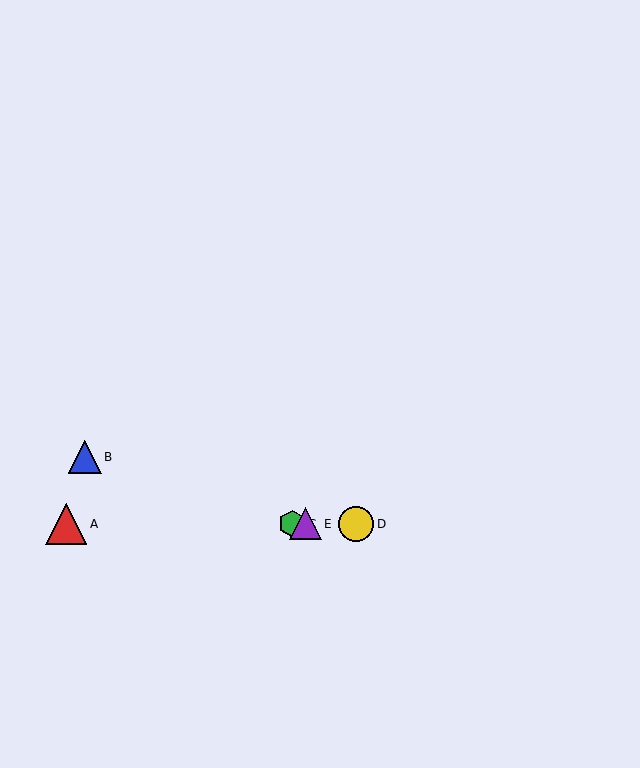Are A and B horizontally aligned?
No, A is at y≈524 and B is at y≈457.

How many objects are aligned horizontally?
4 objects (A, C, D, E) are aligned horizontally.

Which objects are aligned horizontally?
Objects A, C, D, E are aligned horizontally.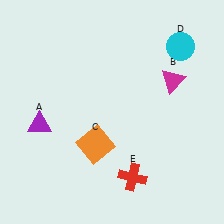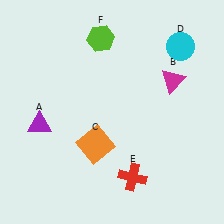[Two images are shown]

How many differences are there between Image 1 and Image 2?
There is 1 difference between the two images.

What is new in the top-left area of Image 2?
A lime hexagon (F) was added in the top-left area of Image 2.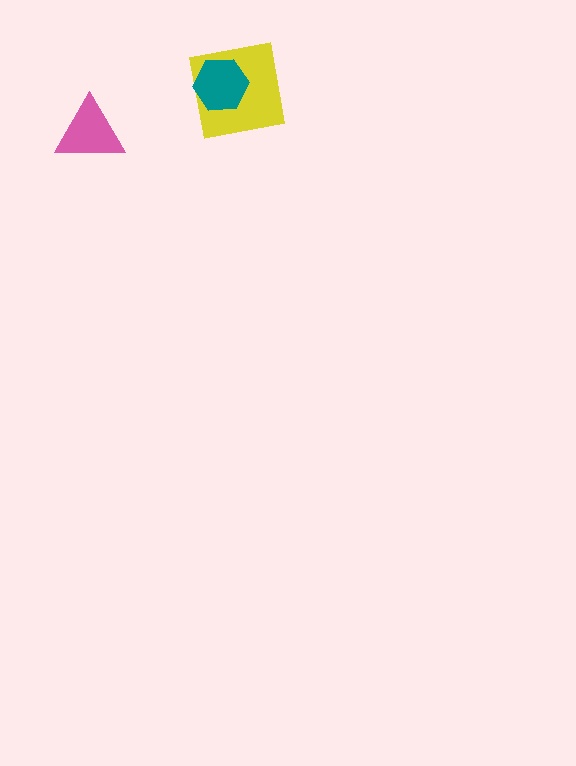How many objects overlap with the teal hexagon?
1 object overlaps with the teal hexagon.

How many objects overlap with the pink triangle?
0 objects overlap with the pink triangle.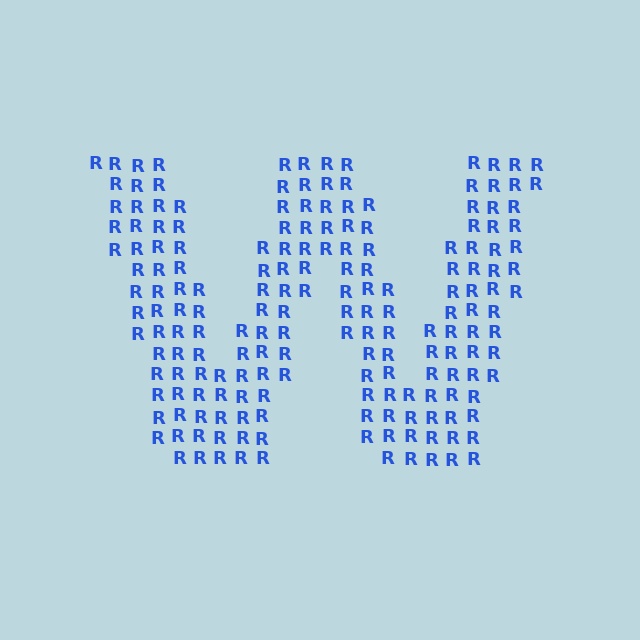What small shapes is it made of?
It is made of small letter R's.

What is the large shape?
The large shape is the letter W.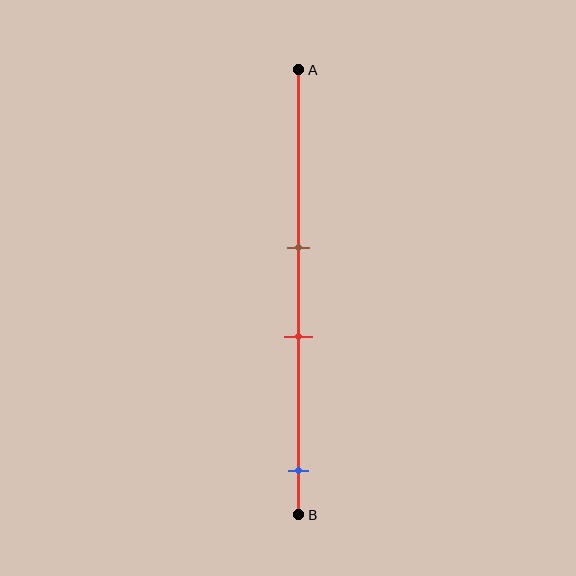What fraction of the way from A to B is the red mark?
The red mark is approximately 60% (0.6) of the way from A to B.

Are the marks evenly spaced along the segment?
No, the marks are not evenly spaced.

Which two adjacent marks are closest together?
The brown and red marks are the closest adjacent pair.